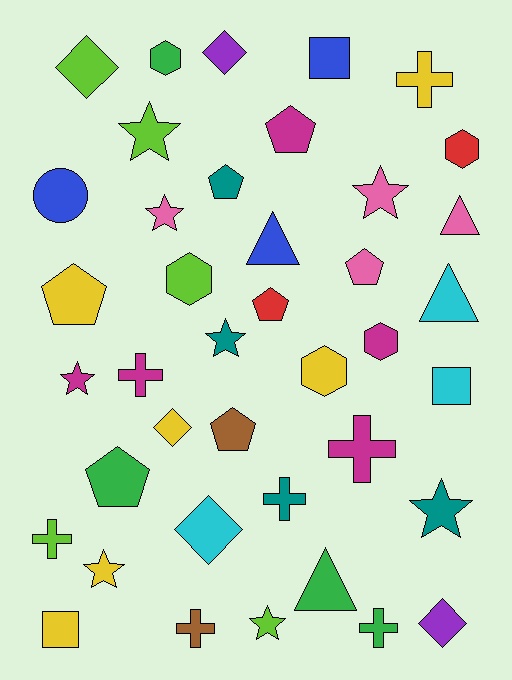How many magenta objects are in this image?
There are 5 magenta objects.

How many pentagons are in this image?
There are 7 pentagons.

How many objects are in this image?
There are 40 objects.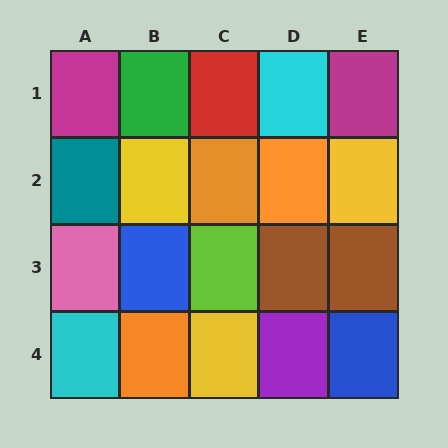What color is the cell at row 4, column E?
Blue.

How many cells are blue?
2 cells are blue.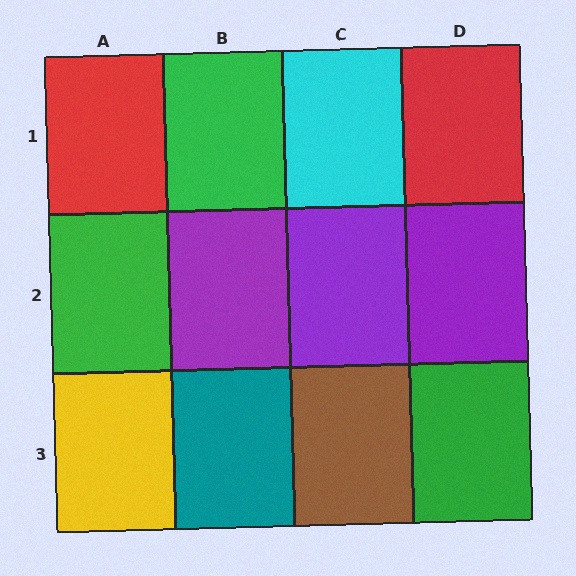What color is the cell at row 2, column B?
Purple.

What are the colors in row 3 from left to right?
Yellow, teal, brown, green.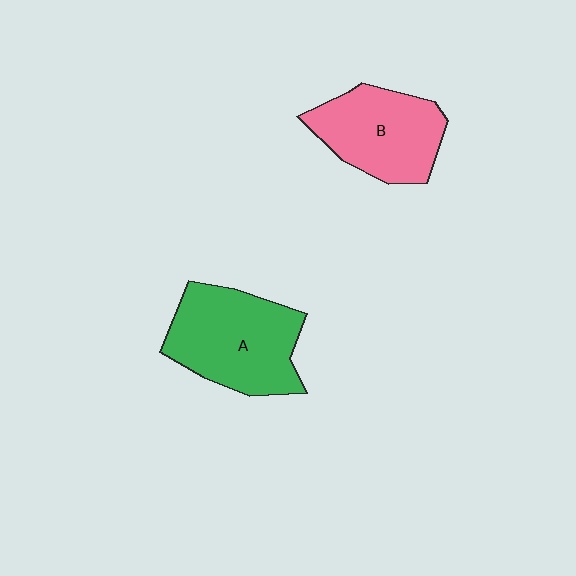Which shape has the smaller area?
Shape B (pink).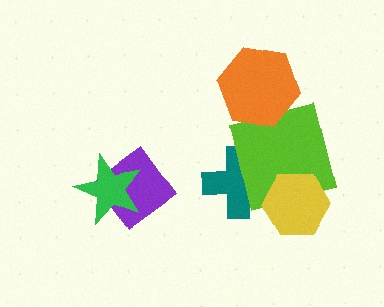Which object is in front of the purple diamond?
The green star is in front of the purple diamond.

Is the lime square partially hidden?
Yes, it is partially covered by another shape.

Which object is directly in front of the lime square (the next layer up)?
The yellow hexagon is directly in front of the lime square.